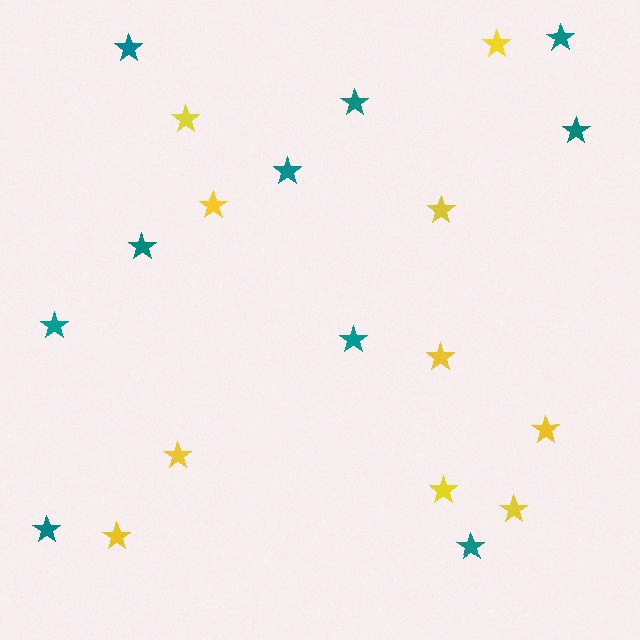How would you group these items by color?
There are 2 groups: one group of teal stars (10) and one group of yellow stars (10).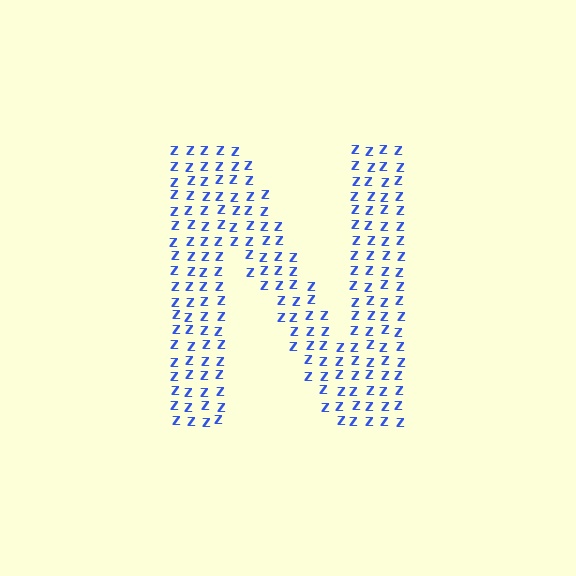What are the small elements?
The small elements are letter Z's.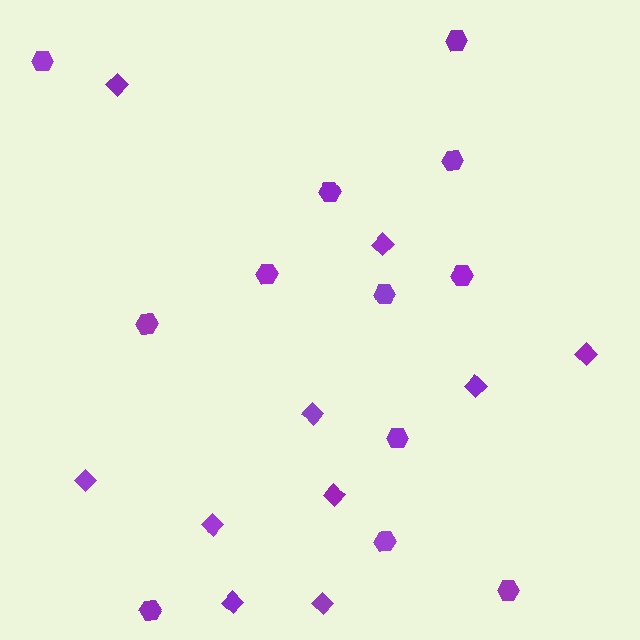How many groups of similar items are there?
There are 2 groups: one group of diamonds (10) and one group of hexagons (12).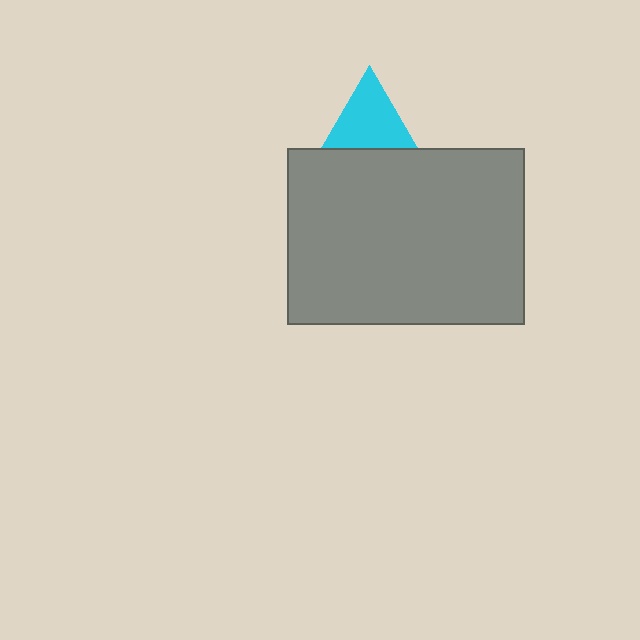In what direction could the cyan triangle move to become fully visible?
The cyan triangle could move up. That would shift it out from behind the gray rectangle entirely.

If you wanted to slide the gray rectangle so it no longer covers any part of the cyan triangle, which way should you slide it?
Slide it down — that is the most direct way to separate the two shapes.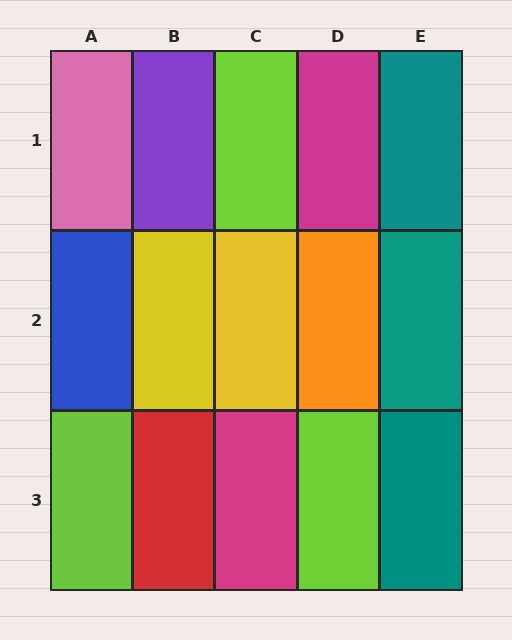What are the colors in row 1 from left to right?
Pink, purple, lime, magenta, teal.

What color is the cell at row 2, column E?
Teal.